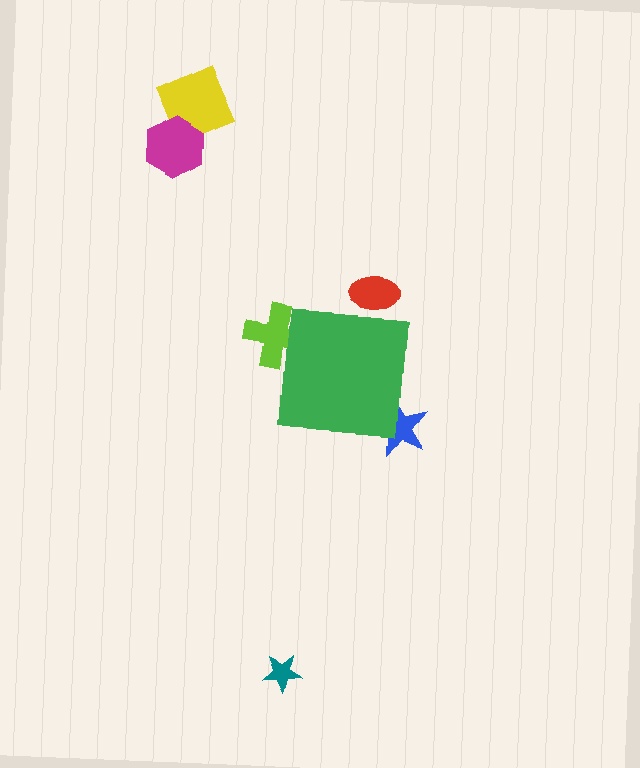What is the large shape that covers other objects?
A green square.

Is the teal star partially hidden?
No, the teal star is fully visible.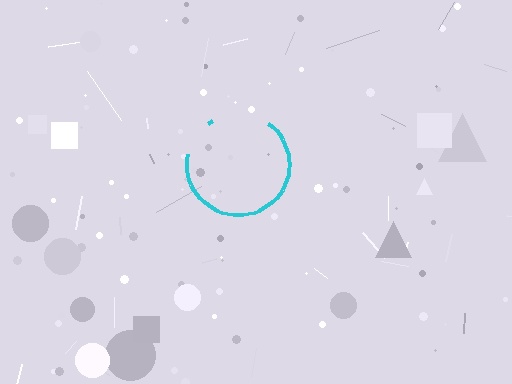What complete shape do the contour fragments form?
The contour fragments form a circle.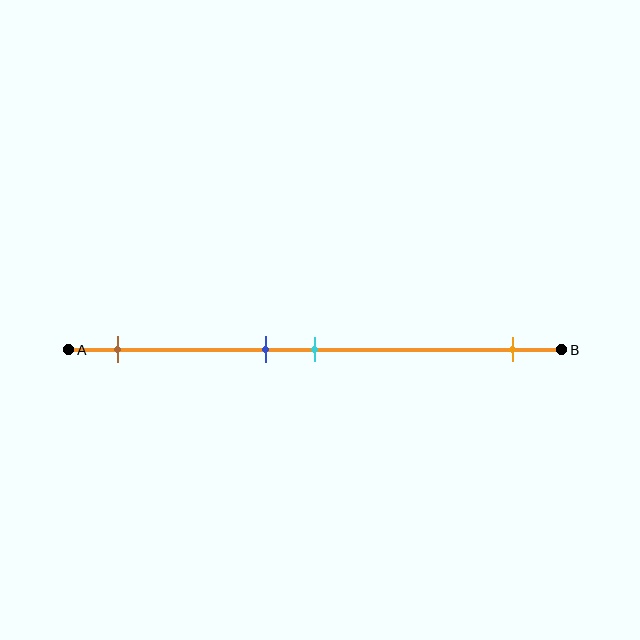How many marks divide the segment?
There are 4 marks dividing the segment.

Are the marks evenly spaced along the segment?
No, the marks are not evenly spaced.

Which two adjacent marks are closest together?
The blue and cyan marks are the closest adjacent pair.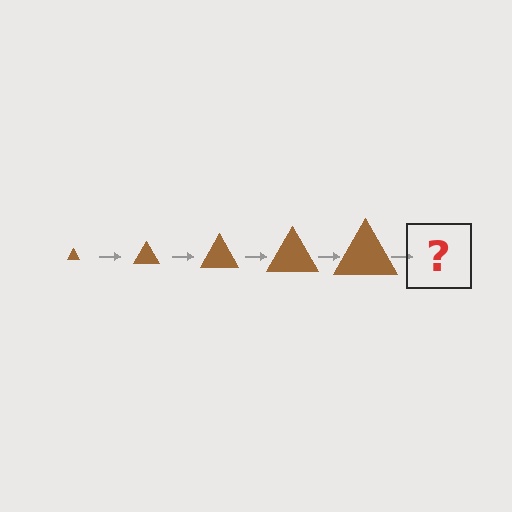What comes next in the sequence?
The next element should be a brown triangle, larger than the previous one.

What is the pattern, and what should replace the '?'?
The pattern is that the triangle gets progressively larger each step. The '?' should be a brown triangle, larger than the previous one.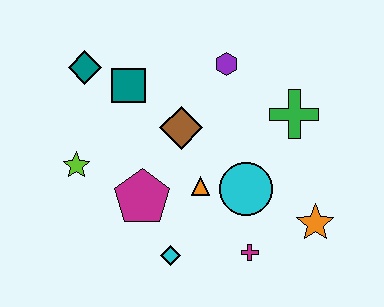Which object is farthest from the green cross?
The lime star is farthest from the green cross.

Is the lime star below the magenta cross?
No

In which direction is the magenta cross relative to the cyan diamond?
The magenta cross is to the right of the cyan diamond.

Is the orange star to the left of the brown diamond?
No